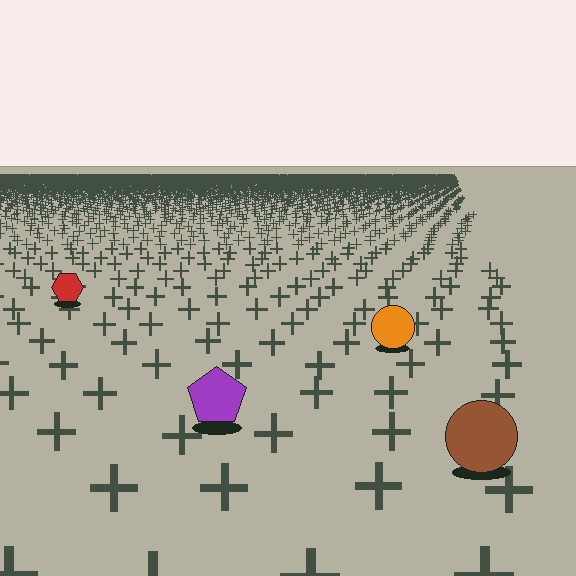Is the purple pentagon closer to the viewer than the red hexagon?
Yes. The purple pentagon is closer — you can tell from the texture gradient: the ground texture is coarser near it.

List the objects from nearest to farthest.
From nearest to farthest: the brown circle, the purple pentagon, the orange circle, the red hexagon.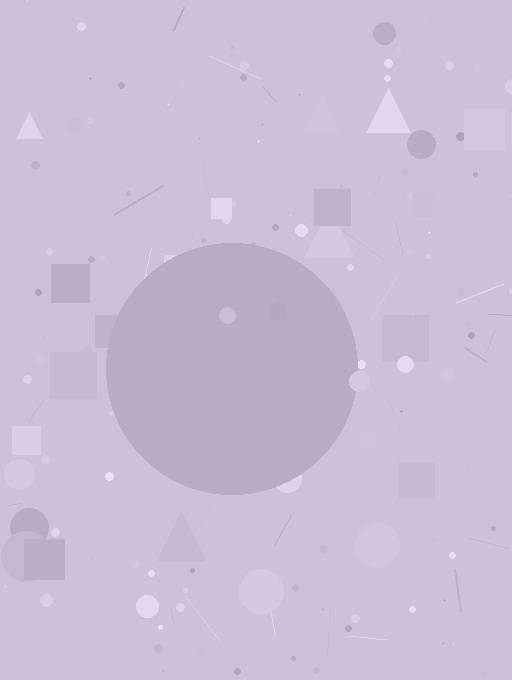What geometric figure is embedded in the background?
A circle is embedded in the background.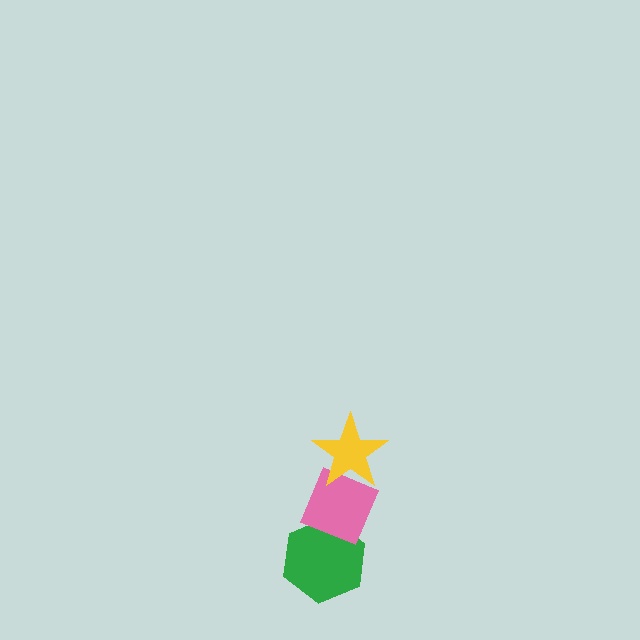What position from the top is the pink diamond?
The pink diamond is 2nd from the top.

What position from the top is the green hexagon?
The green hexagon is 3rd from the top.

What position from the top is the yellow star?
The yellow star is 1st from the top.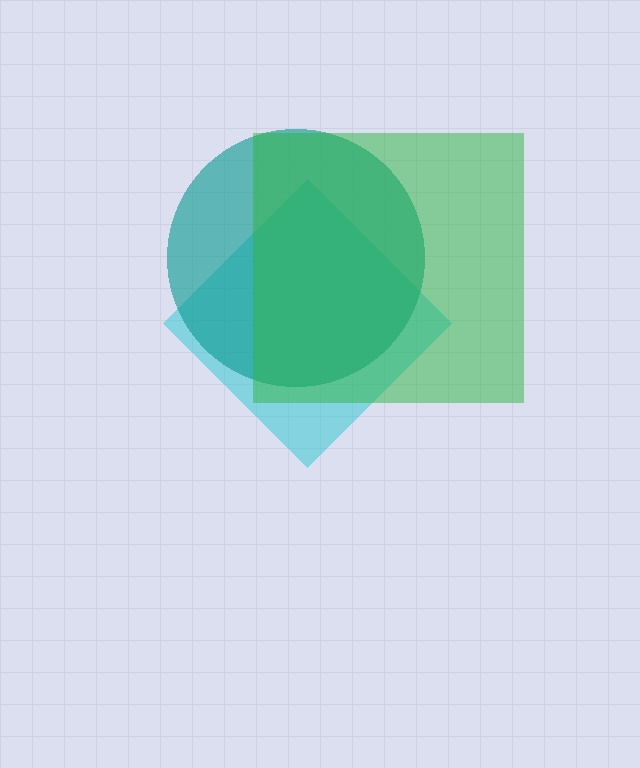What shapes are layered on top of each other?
The layered shapes are: a cyan diamond, a teal circle, a green square.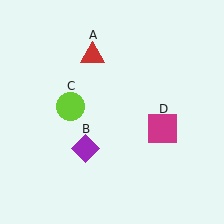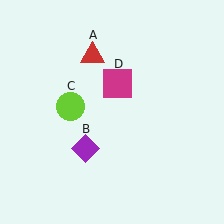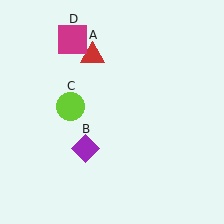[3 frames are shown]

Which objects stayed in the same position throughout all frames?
Red triangle (object A) and purple diamond (object B) and lime circle (object C) remained stationary.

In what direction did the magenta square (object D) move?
The magenta square (object D) moved up and to the left.